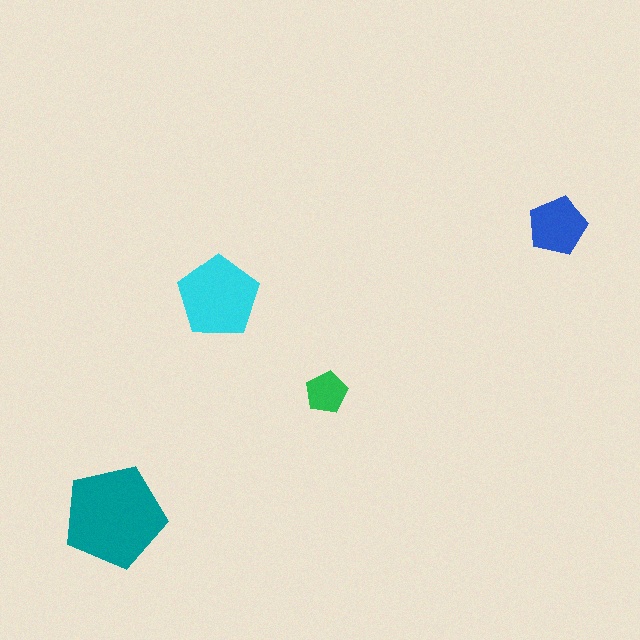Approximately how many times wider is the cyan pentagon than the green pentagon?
About 2 times wider.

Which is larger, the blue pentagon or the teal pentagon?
The teal one.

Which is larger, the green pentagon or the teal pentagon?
The teal one.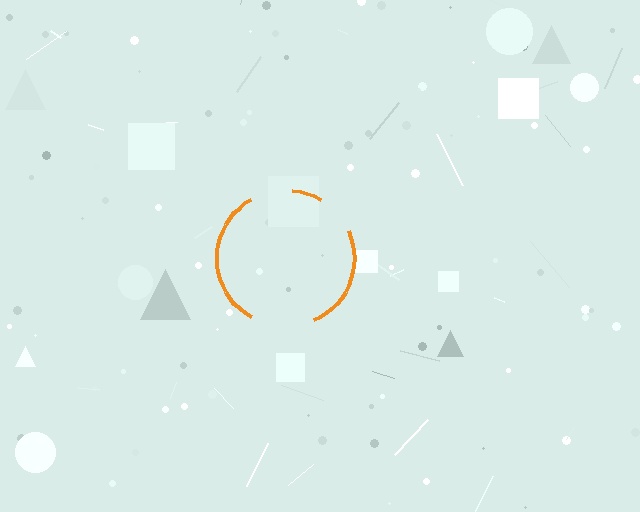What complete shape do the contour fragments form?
The contour fragments form a circle.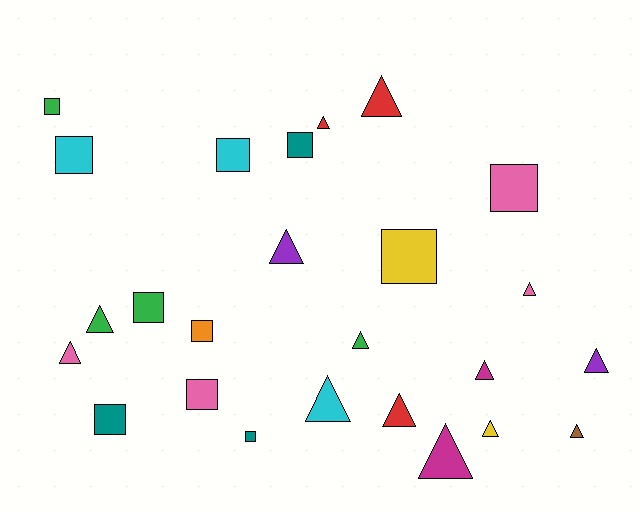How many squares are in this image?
There are 11 squares.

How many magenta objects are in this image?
There are 2 magenta objects.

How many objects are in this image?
There are 25 objects.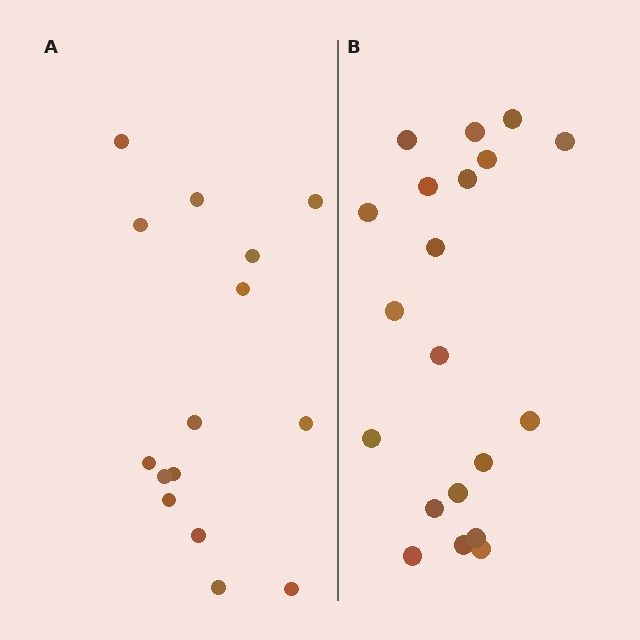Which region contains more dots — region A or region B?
Region B (the right region) has more dots.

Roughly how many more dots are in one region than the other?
Region B has about 5 more dots than region A.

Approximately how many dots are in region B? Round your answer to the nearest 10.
About 20 dots.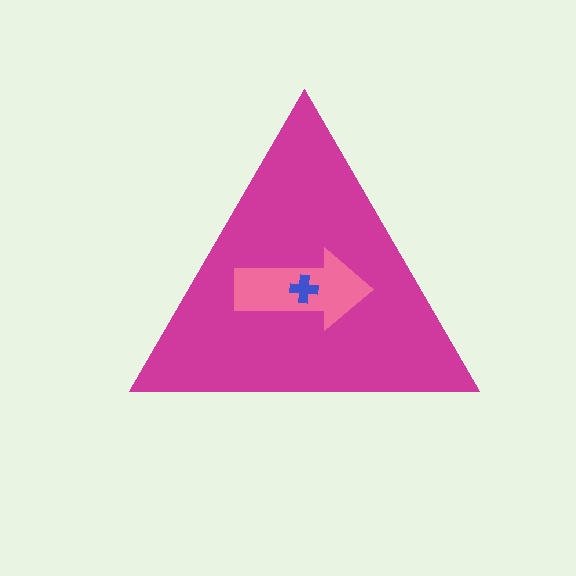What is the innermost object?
The blue cross.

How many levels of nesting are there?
3.